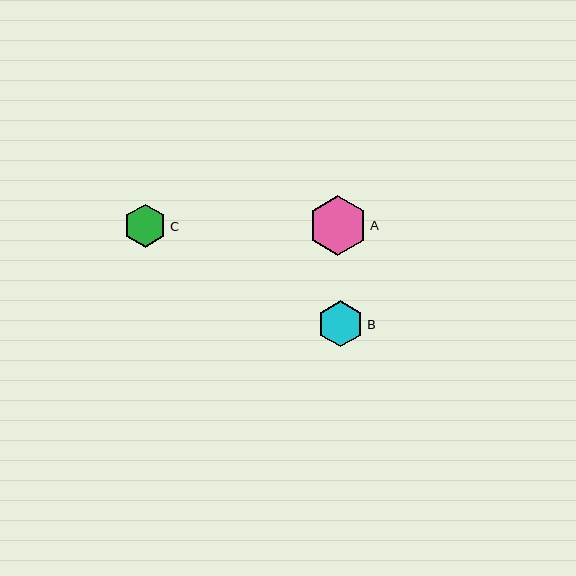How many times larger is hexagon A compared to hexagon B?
Hexagon A is approximately 1.3 times the size of hexagon B.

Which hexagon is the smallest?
Hexagon C is the smallest with a size of approximately 43 pixels.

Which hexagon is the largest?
Hexagon A is the largest with a size of approximately 59 pixels.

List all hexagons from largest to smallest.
From largest to smallest: A, B, C.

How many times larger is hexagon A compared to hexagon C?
Hexagon A is approximately 1.4 times the size of hexagon C.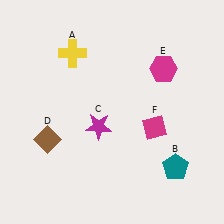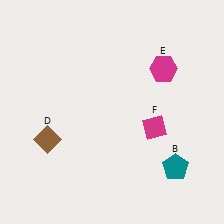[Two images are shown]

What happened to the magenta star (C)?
The magenta star (C) was removed in Image 2. It was in the bottom-left area of Image 1.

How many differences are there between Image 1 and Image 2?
There are 2 differences between the two images.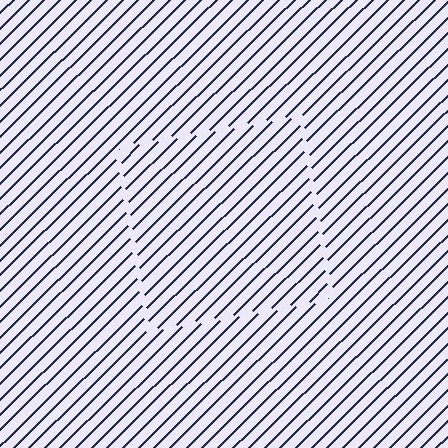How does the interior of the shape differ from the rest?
The interior of the shape contains the same grating, shifted by half a period — the contour is defined by the phase discontinuity where line-ends from the inner and outer gratings abut.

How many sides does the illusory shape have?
4 sides — the line-ends trace a square.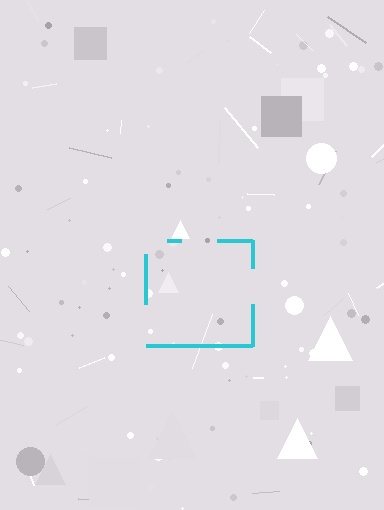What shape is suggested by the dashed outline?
The dashed outline suggests a square.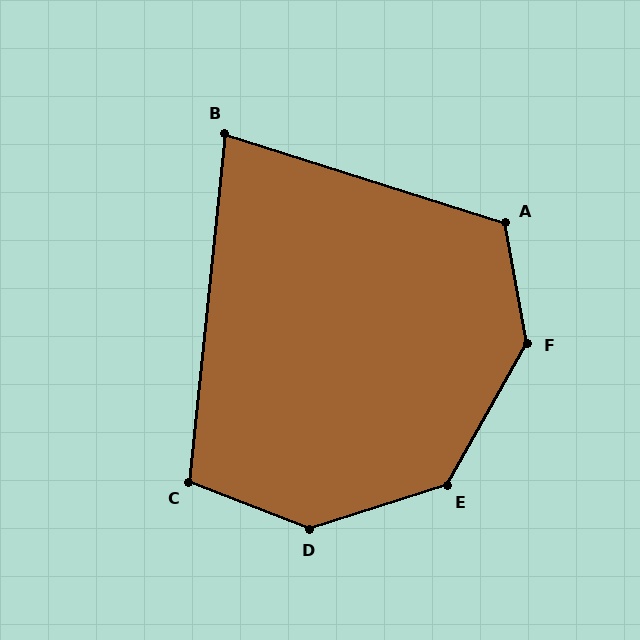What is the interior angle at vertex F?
Approximately 140 degrees (obtuse).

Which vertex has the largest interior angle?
D, at approximately 142 degrees.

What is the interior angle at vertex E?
Approximately 137 degrees (obtuse).